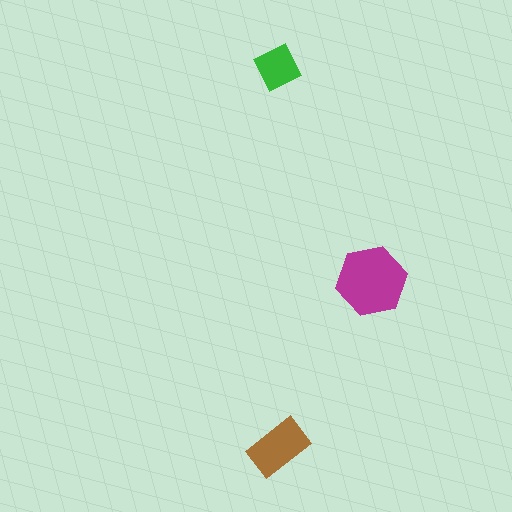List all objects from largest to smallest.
The magenta hexagon, the brown rectangle, the green diamond.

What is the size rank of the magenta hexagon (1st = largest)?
1st.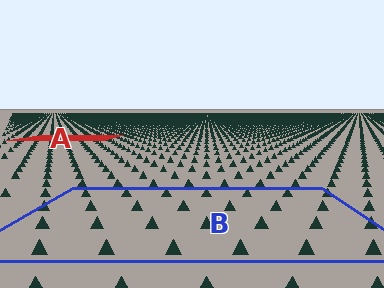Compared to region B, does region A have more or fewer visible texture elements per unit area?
Region A has more texture elements per unit area — they are packed more densely because it is farther away.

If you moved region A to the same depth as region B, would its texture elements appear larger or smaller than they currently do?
They would appear larger. At a closer depth, the same texture elements are projected at a bigger on-screen size.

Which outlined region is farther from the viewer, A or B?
Region A is farther from the viewer — the texture elements inside it appear smaller and more densely packed.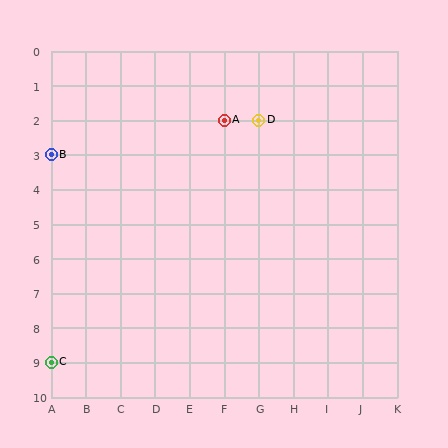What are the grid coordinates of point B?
Point B is at grid coordinates (A, 3).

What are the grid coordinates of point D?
Point D is at grid coordinates (G, 2).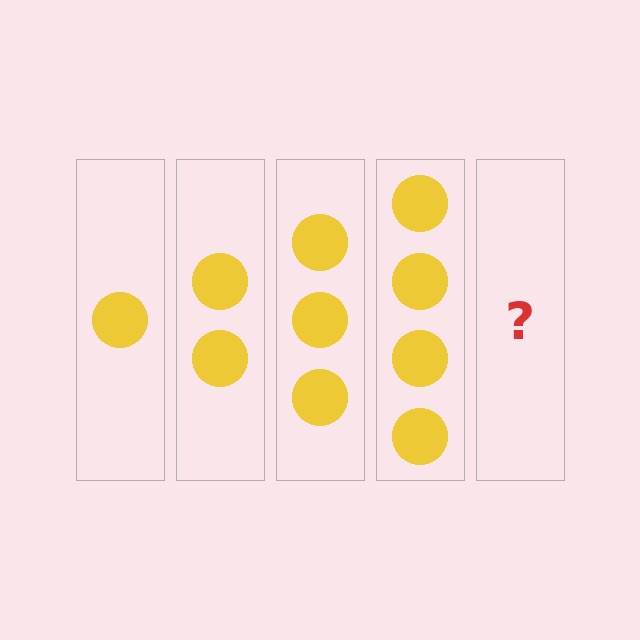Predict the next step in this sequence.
The next step is 5 circles.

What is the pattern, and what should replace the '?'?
The pattern is that each step adds one more circle. The '?' should be 5 circles.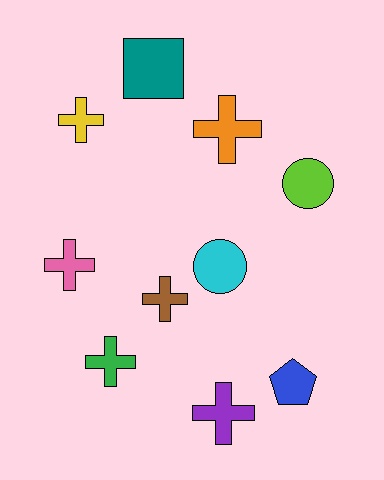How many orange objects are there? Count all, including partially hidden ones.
There is 1 orange object.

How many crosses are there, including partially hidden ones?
There are 6 crosses.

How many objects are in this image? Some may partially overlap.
There are 10 objects.